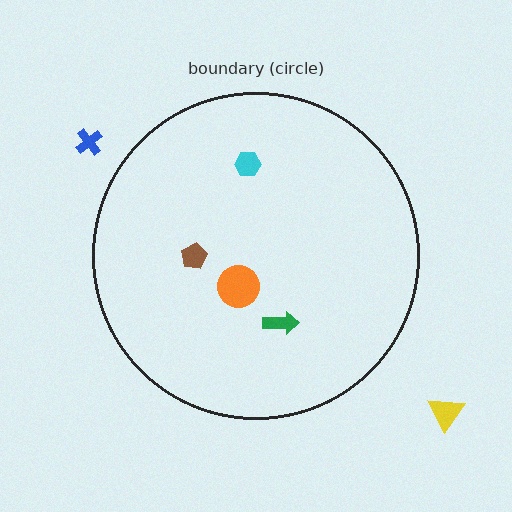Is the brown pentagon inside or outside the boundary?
Inside.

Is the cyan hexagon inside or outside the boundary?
Inside.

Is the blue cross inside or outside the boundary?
Outside.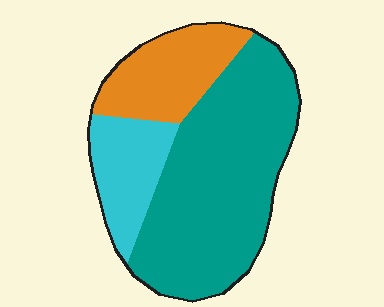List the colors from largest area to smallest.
From largest to smallest: teal, orange, cyan.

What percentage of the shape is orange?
Orange takes up about one fifth (1/5) of the shape.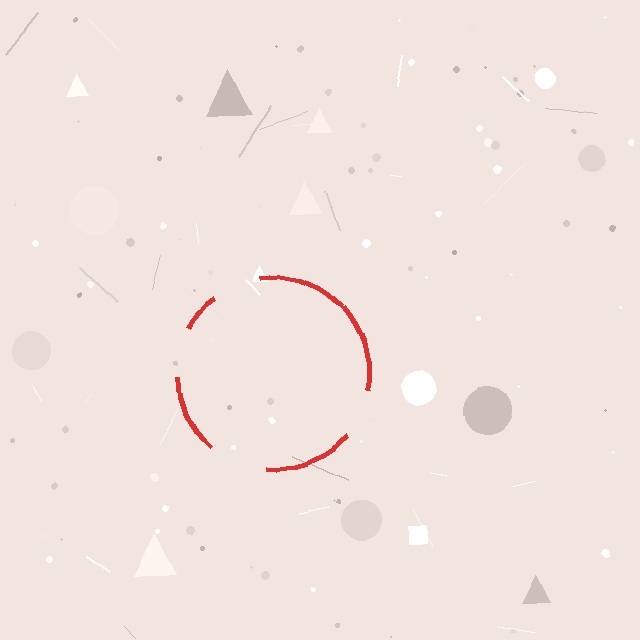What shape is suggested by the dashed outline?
The dashed outline suggests a circle.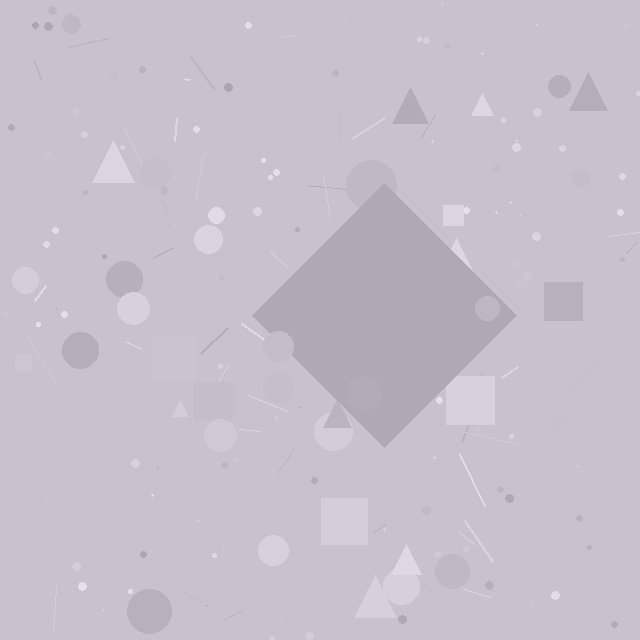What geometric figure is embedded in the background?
A diamond is embedded in the background.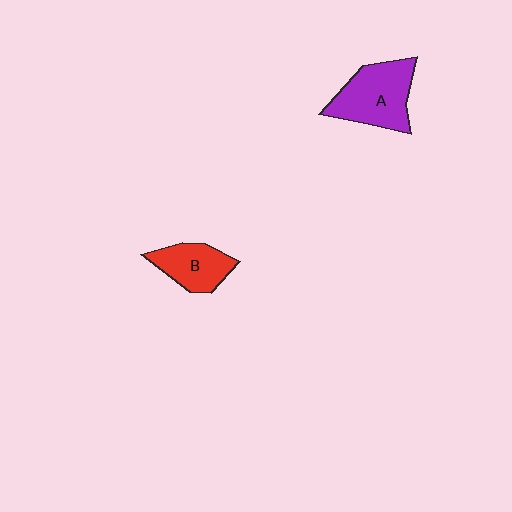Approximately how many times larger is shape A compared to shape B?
Approximately 1.5 times.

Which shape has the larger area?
Shape A (purple).